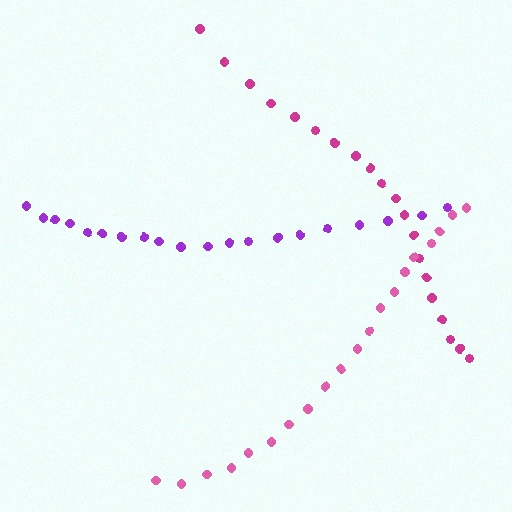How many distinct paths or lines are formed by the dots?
There are 3 distinct paths.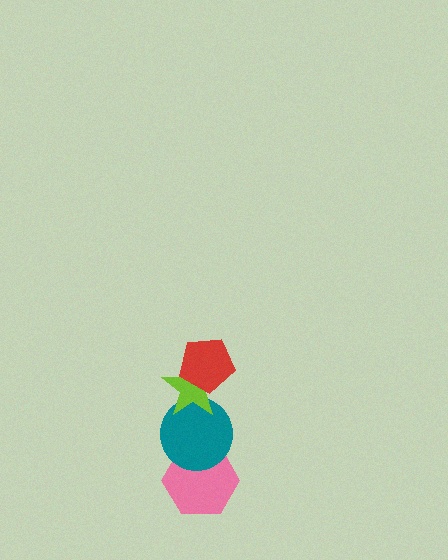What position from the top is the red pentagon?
The red pentagon is 1st from the top.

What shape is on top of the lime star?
The red pentagon is on top of the lime star.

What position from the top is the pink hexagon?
The pink hexagon is 4th from the top.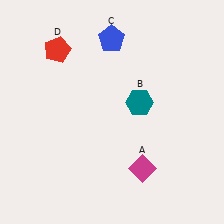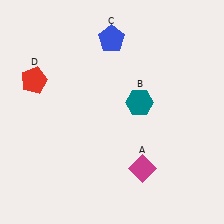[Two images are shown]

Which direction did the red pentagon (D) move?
The red pentagon (D) moved down.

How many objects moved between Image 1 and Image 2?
1 object moved between the two images.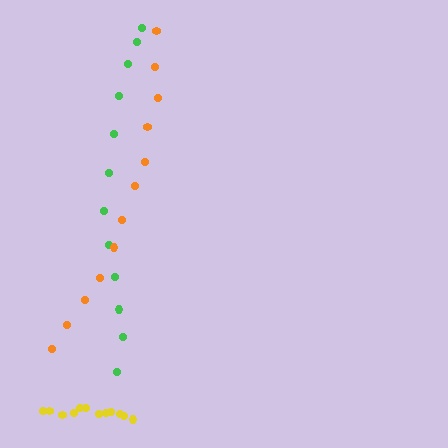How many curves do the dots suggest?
There are 3 distinct paths.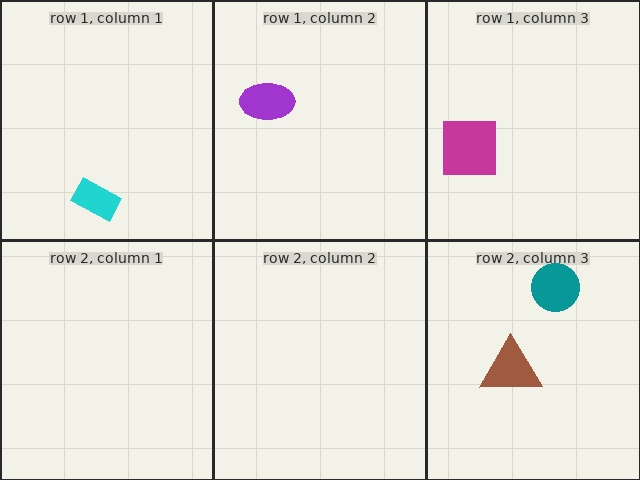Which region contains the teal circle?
The row 2, column 3 region.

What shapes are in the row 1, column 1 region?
The cyan rectangle.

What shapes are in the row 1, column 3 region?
The magenta square.